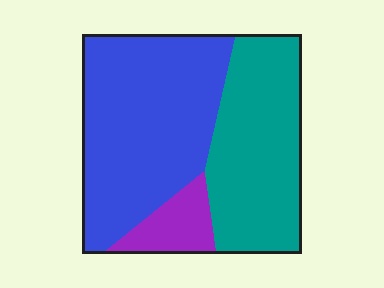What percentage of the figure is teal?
Teal covers roughly 40% of the figure.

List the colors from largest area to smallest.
From largest to smallest: blue, teal, purple.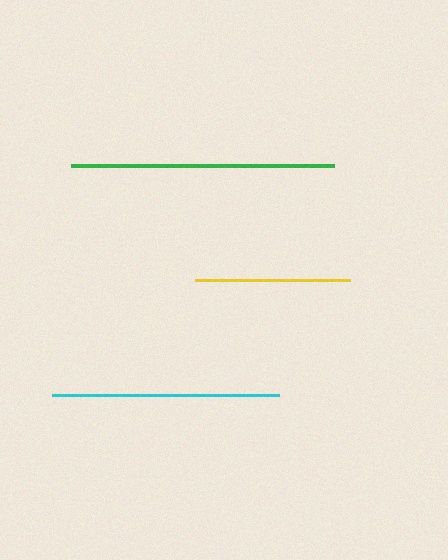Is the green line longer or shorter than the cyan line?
The green line is longer than the cyan line.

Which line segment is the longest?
The green line is the longest at approximately 263 pixels.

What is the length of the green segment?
The green segment is approximately 263 pixels long.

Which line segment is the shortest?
The yellow line is the shortest at approximately 156 pixels.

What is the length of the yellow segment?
The yellow segment is approximately 156 pixels long.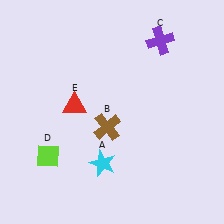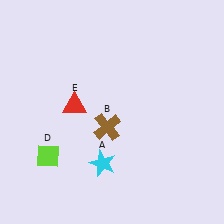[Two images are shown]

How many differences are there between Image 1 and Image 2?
There is 1 difference between the two images.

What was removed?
The purple cross (C) was removed in Image 2.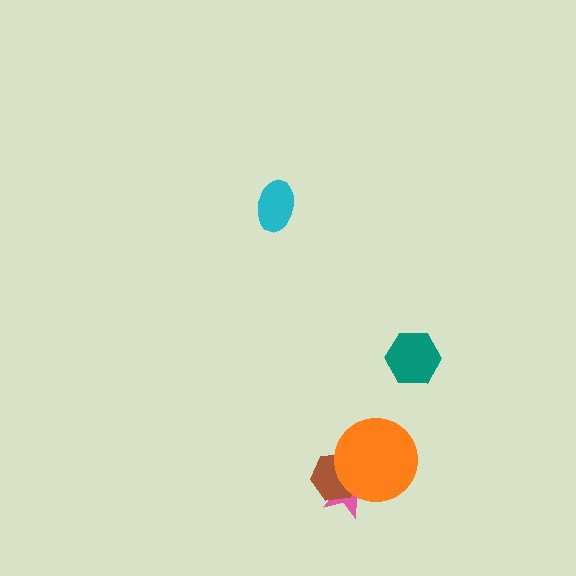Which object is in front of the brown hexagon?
The orange circle is in front of the brown hexagon.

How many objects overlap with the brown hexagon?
2 objects overlap with the brown hexagon.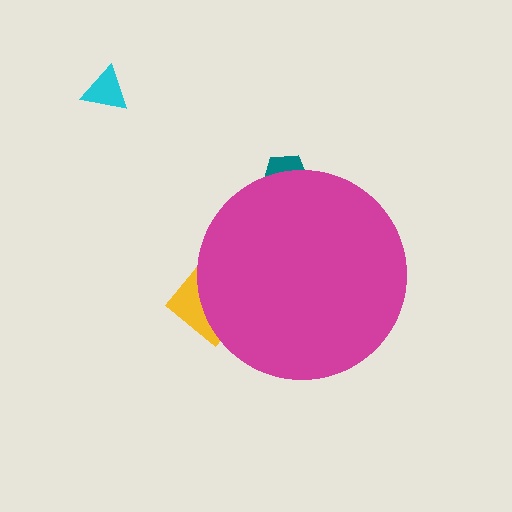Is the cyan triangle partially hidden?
No, the cyan triangle is fully visible.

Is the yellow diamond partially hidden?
Yes, the yellow diamond is partially hidden behind the magenta circle.